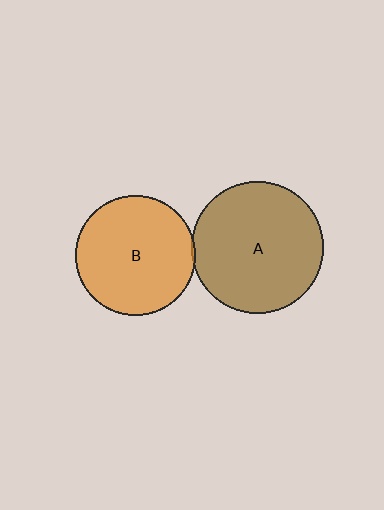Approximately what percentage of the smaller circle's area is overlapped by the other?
Approximately 5%.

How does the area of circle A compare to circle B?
Approximately 1.2 times.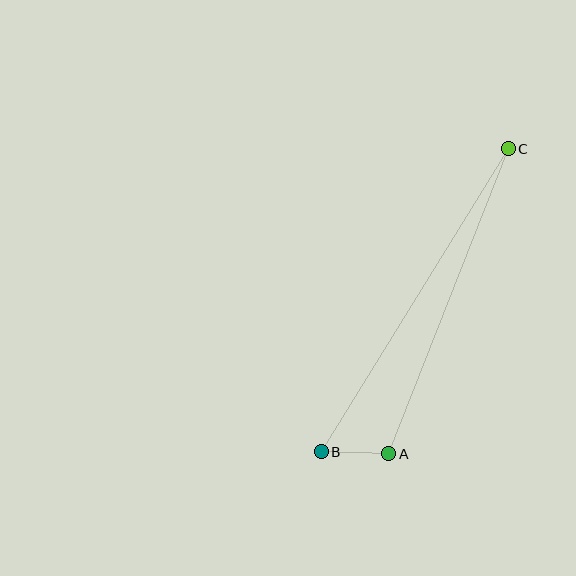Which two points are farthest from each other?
Points B and C are farthest from each other.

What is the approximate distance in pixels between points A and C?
The distance between A and C is approximately 328 pixels.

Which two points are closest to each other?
Points A and B are closest to each other.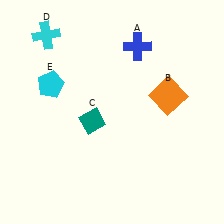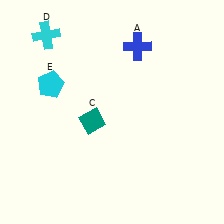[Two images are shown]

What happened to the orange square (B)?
The orange square (B) was removed in Image 2. It was in the top-right area of Image 1.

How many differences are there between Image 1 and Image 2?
There is 1 difference between the two images.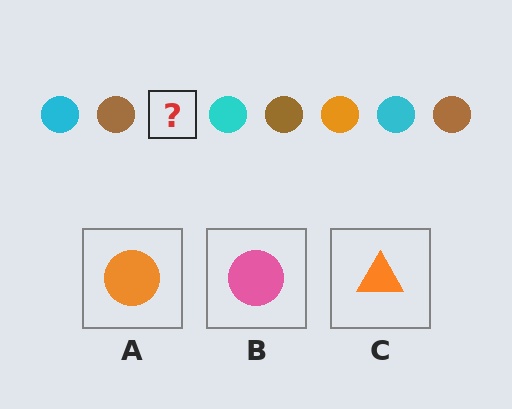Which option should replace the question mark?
Option A.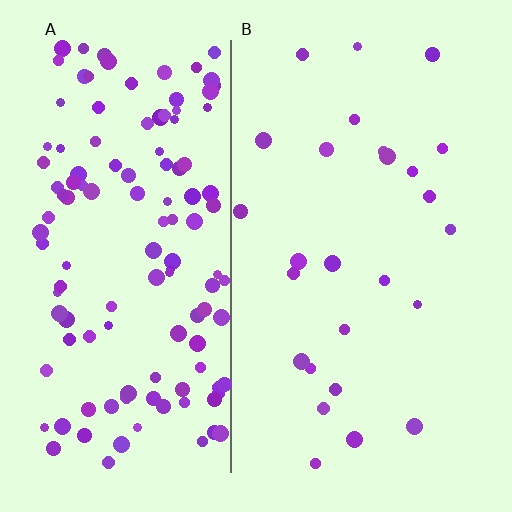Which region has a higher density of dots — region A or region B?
A (the left).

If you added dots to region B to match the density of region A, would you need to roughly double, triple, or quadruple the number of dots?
Approximately quadruple.